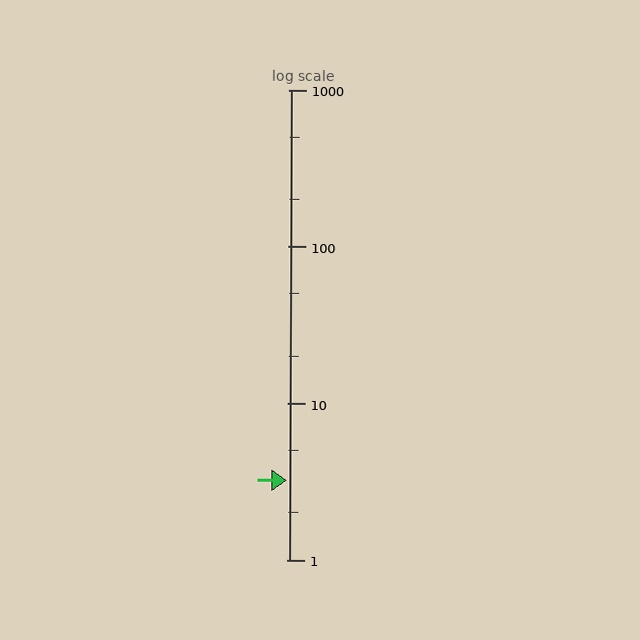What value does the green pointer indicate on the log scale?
The pointer indicates approximately 3.2.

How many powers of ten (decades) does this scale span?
The scale spans 3 decades, from 1 to 1000.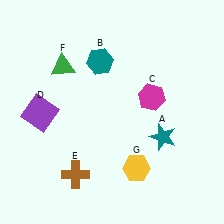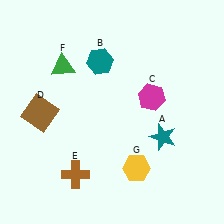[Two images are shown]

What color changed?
The square (D) changed from purple in Image 1 to brown in Image 2.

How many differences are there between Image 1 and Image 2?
There is 1 difference between the two images.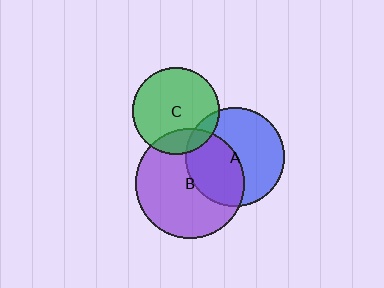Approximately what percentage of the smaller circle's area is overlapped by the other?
Approximately 45%.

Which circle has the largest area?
Circle B (purple).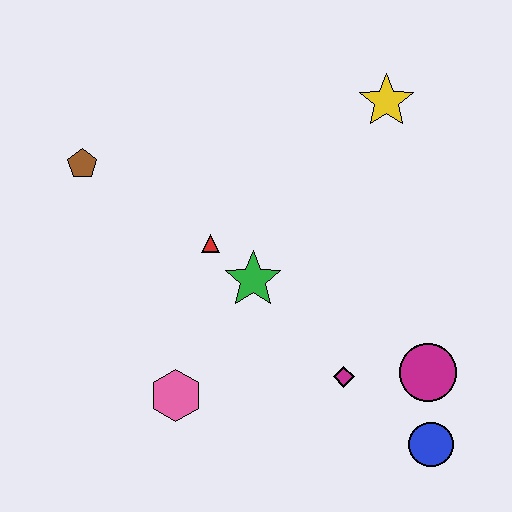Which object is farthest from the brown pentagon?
The blue circle is farthest from the brown pentagon.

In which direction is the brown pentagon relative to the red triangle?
The brown pentagon is to the left of the red triangle.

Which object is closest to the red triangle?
The green star is closest to the red triangle.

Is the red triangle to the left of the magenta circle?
Yes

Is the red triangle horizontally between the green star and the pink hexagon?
Yes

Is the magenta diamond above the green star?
No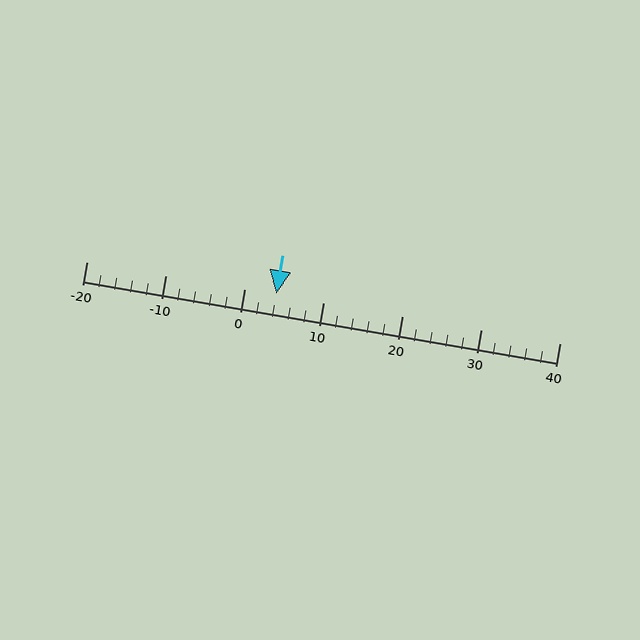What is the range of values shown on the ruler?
The ruler shows values from -20 to 40.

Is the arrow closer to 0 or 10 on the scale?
The arrow is closer to 0.